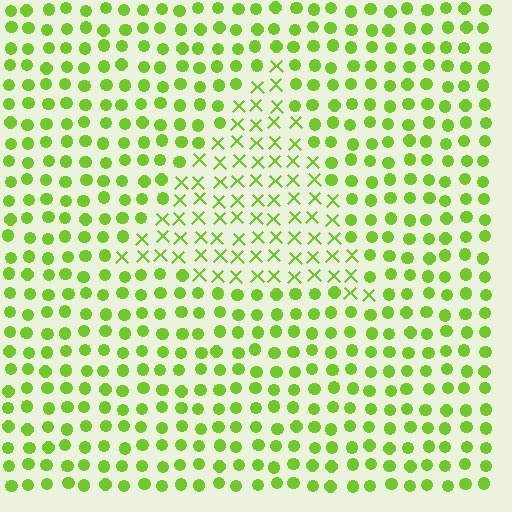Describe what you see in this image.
The image is filled with small lime elements arranged in a uniform grid. A triangle-shaped region contains X marks, while the surrounding area contains circles. The boundary is defined purely by the change in element shape.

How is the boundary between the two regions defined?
The boundary is defined by a change in element shape: X marks inside vs. circles outside. All elements share the same color and spacing.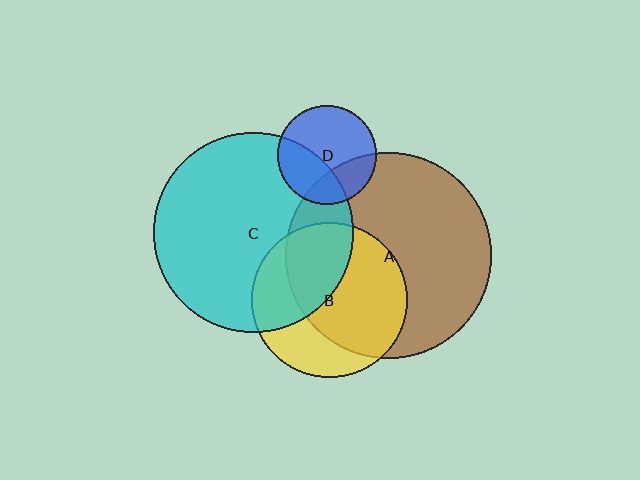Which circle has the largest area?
Circle A (brown).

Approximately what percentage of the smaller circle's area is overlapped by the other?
Approximately 25%.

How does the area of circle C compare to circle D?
Approximately 4.0 times.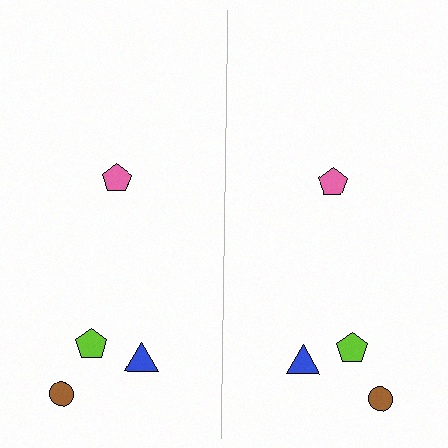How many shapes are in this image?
There are 8 shapes in this image.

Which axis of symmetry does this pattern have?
The pattern has a vertical axis of symmetry running through the center of the image.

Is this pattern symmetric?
Yes, this pattern has bilateral (reflection) symmetry.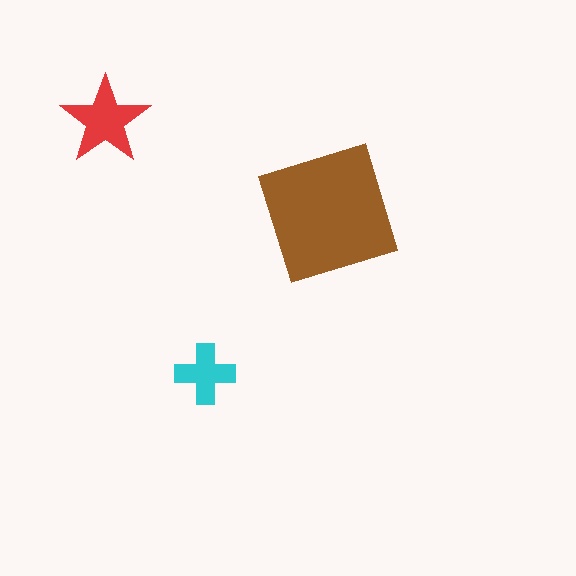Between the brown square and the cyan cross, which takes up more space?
The brown square.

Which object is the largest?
The brown square.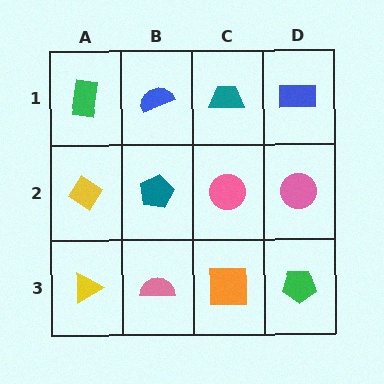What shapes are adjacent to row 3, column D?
A pink circle (row 2, column D), an orange square (row 3, column C).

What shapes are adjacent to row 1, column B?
A teal pentagon (row 2, column B), a green rectangle (row 1, column A), a teal trapezoid (row 1, column C).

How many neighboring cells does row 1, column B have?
3.